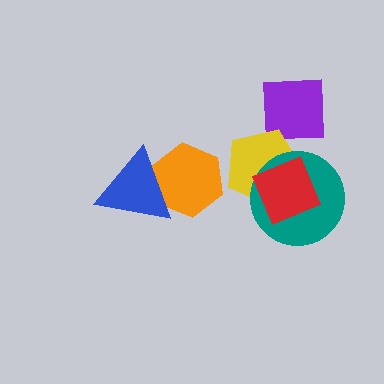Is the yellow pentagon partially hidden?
Yes, it is partially covered by another shape.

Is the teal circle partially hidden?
Yes, it is partially covered by another shape.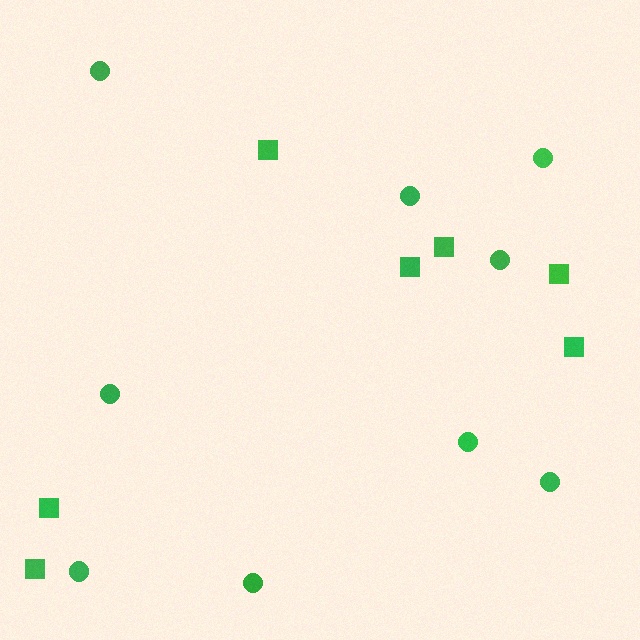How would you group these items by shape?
There are 2 groups: one group of squares (7) and one group of circles (9).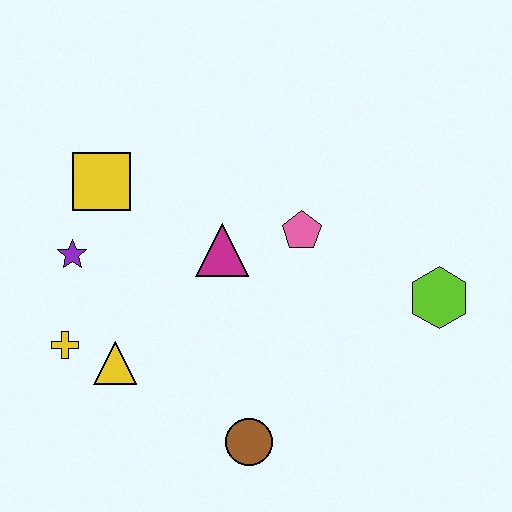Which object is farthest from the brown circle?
The yellow square is farthest from the brown circle.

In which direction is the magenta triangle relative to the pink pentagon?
The magenta triangle is to the left of the pink pentagon.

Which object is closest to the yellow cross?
The yellow triangle is closest to the yellow cross.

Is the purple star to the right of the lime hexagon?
No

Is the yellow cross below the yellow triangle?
No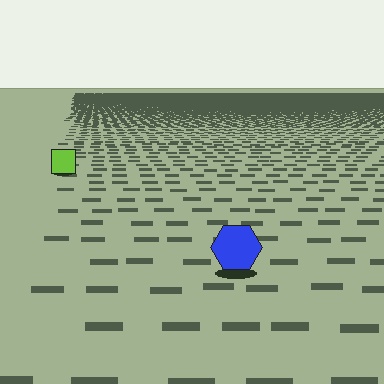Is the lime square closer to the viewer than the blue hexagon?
No. The blue hexagon is closer — you can tell from the texture gradient: the ground texture is coarser near it.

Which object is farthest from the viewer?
The lime square is farthest from the viewer. It appears smaller and the ground texture around it is denser.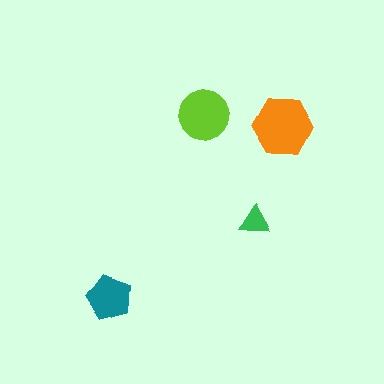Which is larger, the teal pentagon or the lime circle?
The lime circle.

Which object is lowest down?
The teal pentagon is bottommost.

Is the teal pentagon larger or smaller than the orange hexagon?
Smaller.